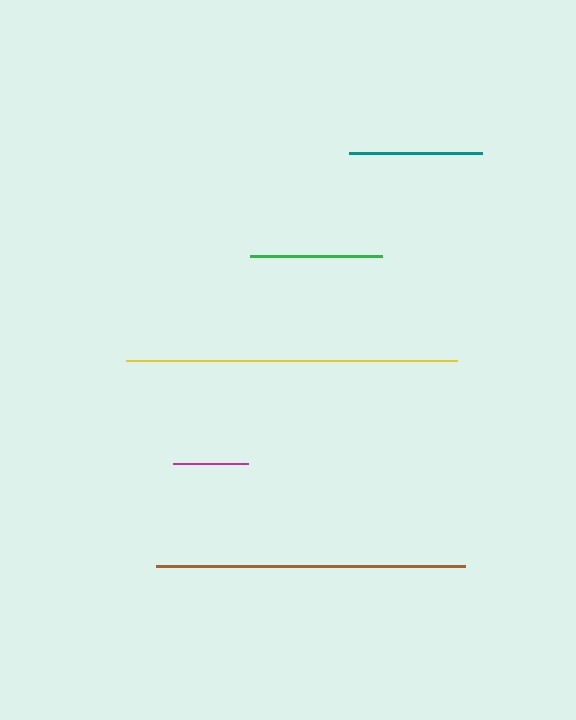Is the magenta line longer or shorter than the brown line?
The brown line is longer than the magenta line.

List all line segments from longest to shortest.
From longest to shortest: yellow, brown, teal, green, magenta.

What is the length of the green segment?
The green segment is approximately 132 pixels long.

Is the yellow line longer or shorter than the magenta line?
The yellow line is longer than the magenta line.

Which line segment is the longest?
The yellow line is the longest at approximately 330 pixels.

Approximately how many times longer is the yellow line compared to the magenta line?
The yellow line is approximately 4.4 times the length of the magenta line.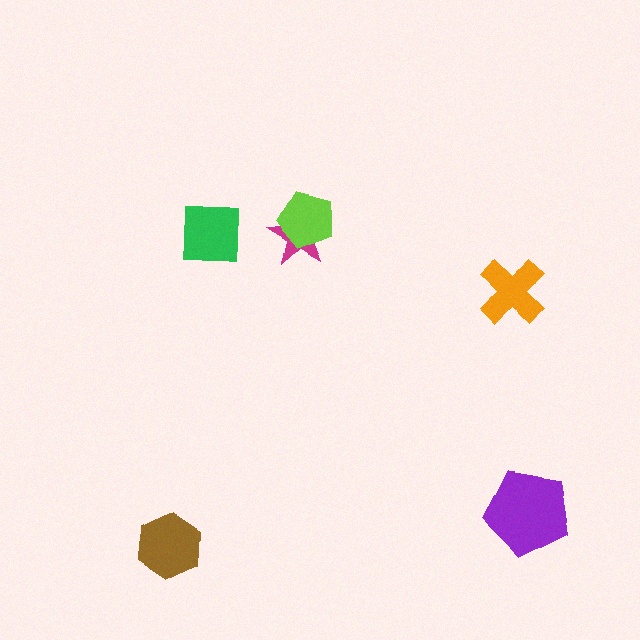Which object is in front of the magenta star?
The lime pentagon is in front of the magenta star.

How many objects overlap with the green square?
0 objects overlap with the green square.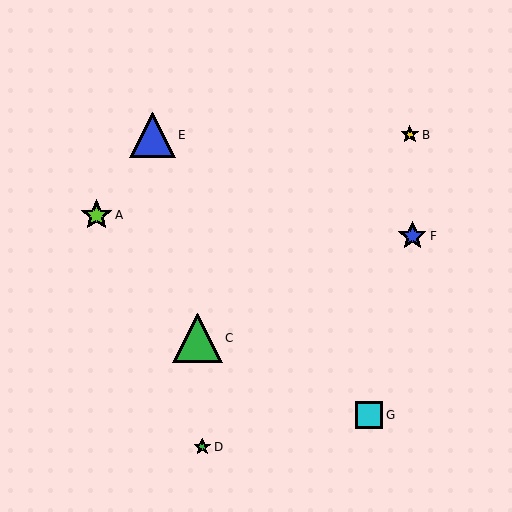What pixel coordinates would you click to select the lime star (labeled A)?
Click at (97, 215) to select the lime star A.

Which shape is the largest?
The green triangle (labeled C) is the largest.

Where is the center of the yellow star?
The center of the yellow star is at (410, 135).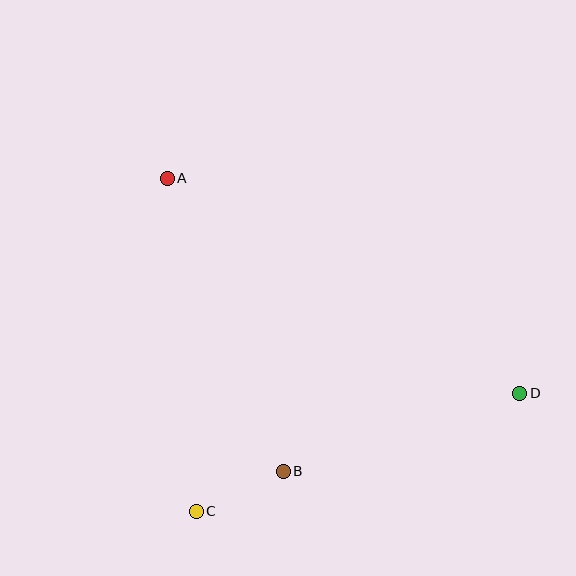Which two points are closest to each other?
Points B and C are closest to each other.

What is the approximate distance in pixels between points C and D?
The distance between C and D is approximately 345 pixels.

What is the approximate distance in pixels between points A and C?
The distance between A and C is approximately 335 pixels.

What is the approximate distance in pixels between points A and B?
The distance between A and B is approximately 315 pixels.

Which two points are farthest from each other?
Points A and D are farthest from each other.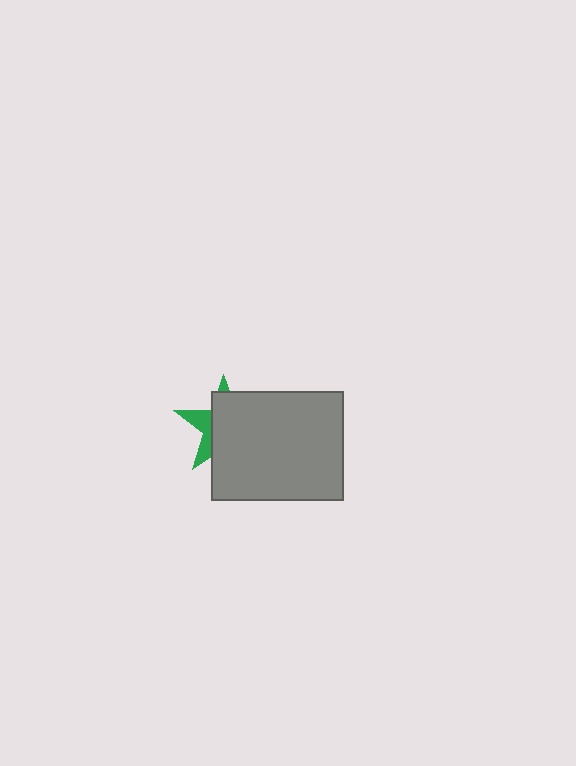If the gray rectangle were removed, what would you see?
You would see the complete green star.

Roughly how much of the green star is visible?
A small part of it is visible (roughly 31%).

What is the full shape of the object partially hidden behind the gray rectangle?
The partially hidden object is a green star.